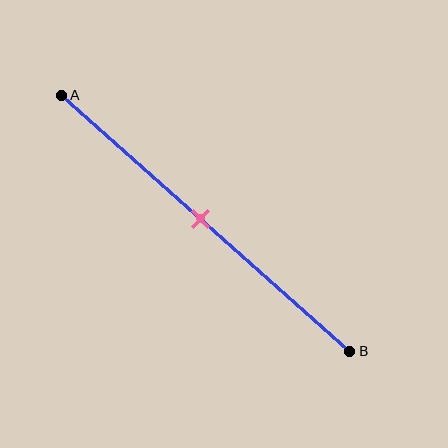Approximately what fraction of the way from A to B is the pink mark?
The pink mark is approximately 50% of the way from A to B.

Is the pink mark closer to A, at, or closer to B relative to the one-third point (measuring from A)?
The pink mark is closer to point B than the one-third point of segment AB.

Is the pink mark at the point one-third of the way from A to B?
No, the mark is at about 50% from A, not at the 33% one-third point.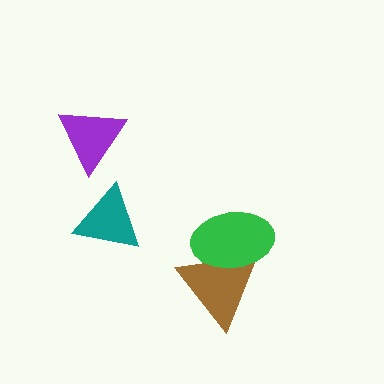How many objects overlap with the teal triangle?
0 objects overlap with the teal triangle.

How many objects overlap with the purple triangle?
0 objects overlap with the purple triangle.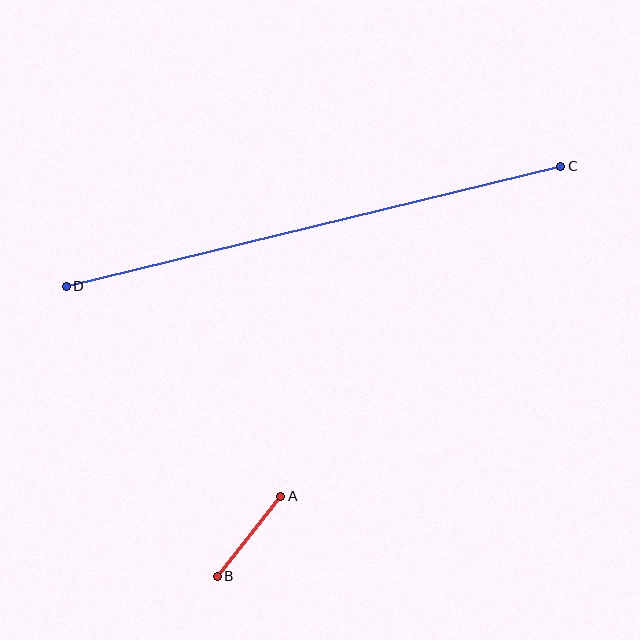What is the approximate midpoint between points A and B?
The midpoint is at approximately (249, 536) pixels.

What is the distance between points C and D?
The distance is approximately 509 pixels.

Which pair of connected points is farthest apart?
Points C and D are farthest apart.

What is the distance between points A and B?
The distance is approximately 102 pixels.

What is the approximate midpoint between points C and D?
The midpoint is at approximately (313, 226) pixels.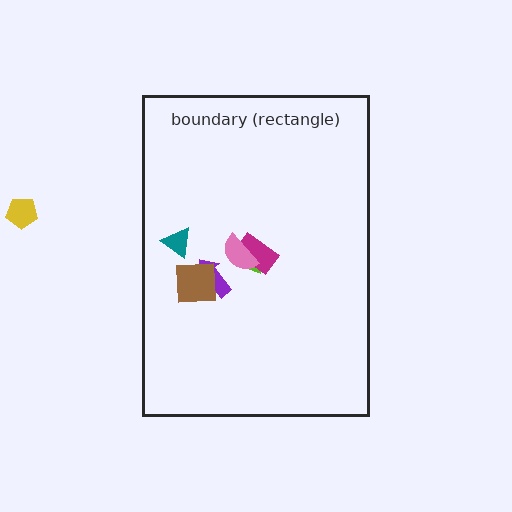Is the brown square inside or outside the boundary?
Inside.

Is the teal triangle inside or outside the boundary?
Inside.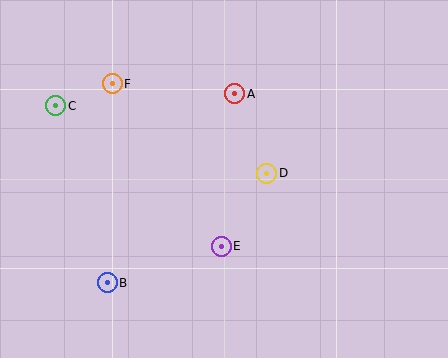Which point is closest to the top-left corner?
Point C is closest to the top-left corner.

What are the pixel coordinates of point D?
Point D is at (267, 173).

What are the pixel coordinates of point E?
Point E is at (221, 246).